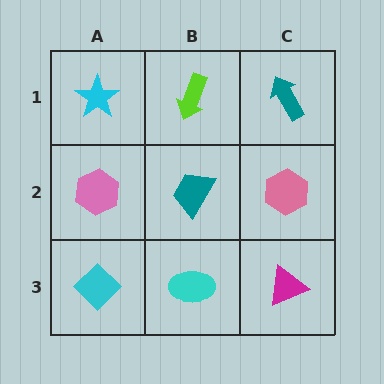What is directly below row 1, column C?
A pink hexagon.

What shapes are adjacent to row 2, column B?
A lime arrow (row 1, column B), a cyan ellipse (row 3, column B), a pink hexagon (row 2, column A), a pink hexagon (row 2, column C).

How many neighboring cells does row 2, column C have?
3.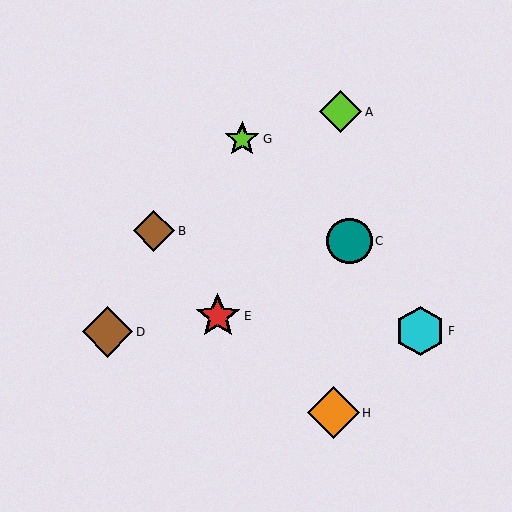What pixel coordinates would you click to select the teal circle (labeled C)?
Click at (350, 241) to select the teal circle C.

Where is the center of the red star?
The center of the red star is at (218, 316).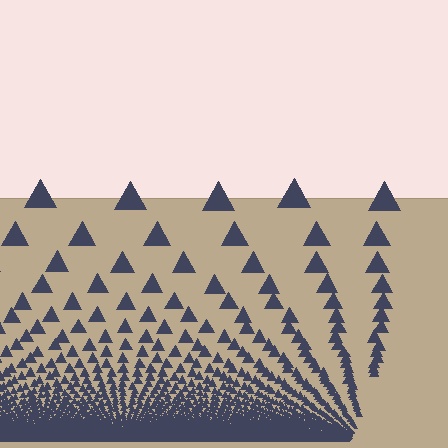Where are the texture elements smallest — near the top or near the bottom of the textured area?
Near the bottom.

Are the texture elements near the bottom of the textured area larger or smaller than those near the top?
Smaller. The gradient is inverted — elements near the bottom are smaller and denser.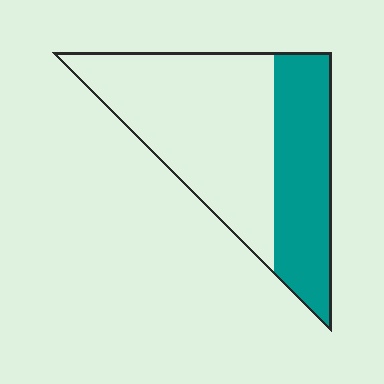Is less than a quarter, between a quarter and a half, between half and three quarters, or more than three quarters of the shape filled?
Between a quarter and a half.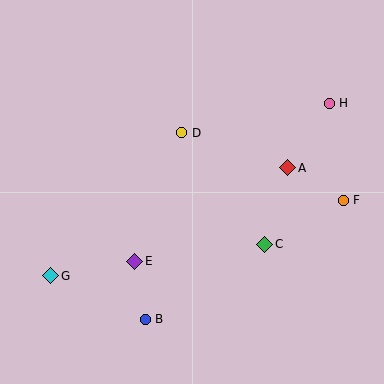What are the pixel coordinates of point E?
Point E is at (135, 261).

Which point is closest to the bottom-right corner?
Point C is closest to the bottom-right corner.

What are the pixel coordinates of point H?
Point H is at (329, 103).